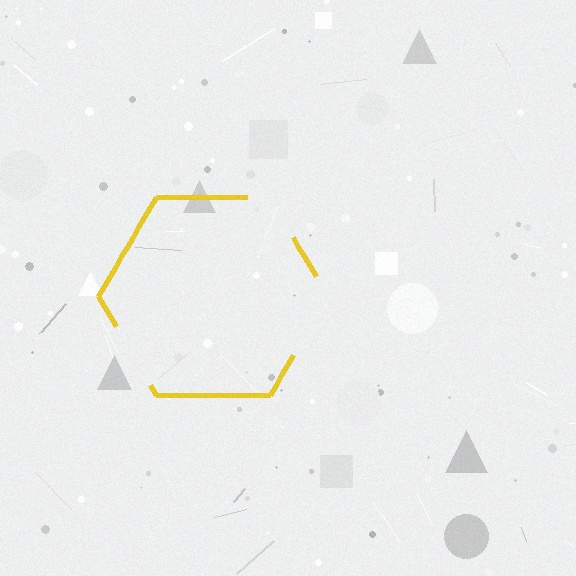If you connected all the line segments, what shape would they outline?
They would outline a hexagon.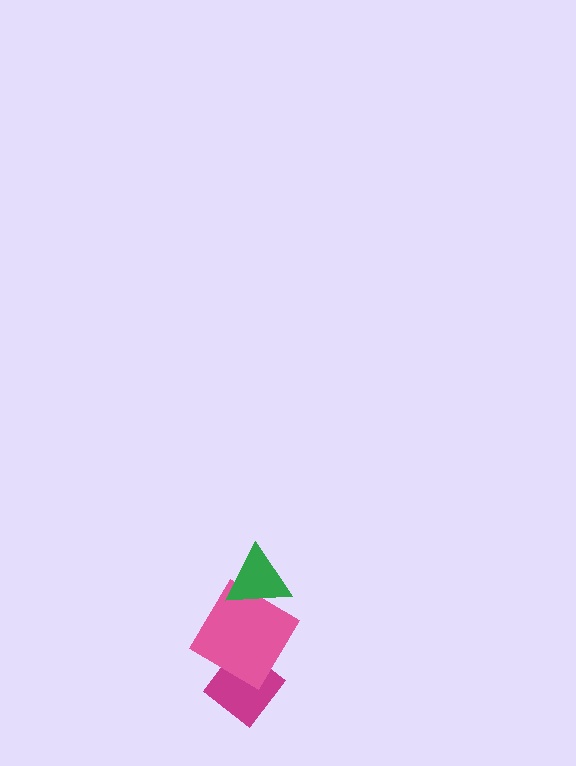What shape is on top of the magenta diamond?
The pink diamond is on top of the magenta diamond.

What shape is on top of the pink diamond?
The green triangle is on top of the pink diamond.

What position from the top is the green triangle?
The green triangle is 1st from the top.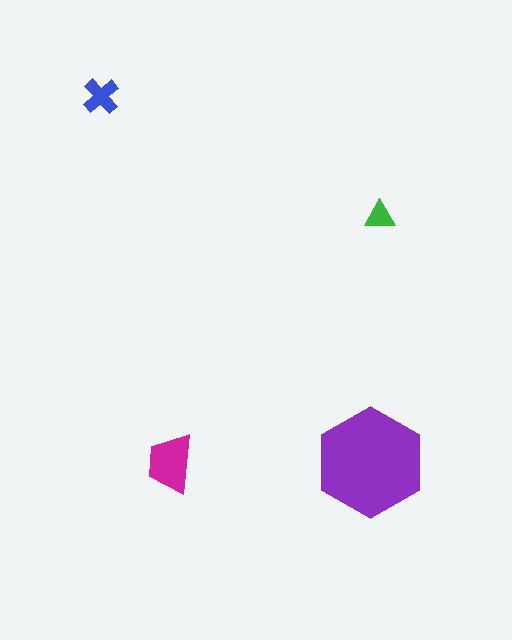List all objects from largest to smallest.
The purple hexagon, the magenta trapezoid, the blue cross, the green triangle.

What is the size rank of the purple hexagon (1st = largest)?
1st.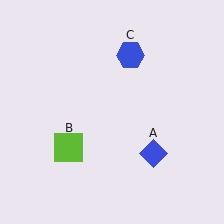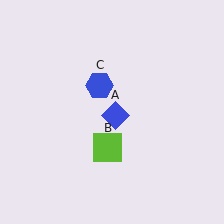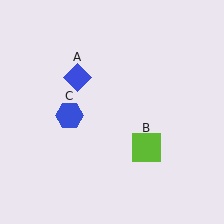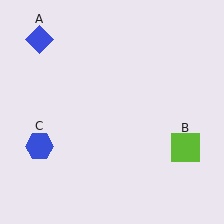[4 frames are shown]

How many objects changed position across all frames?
3 objects changed position: blue diamond (object A), lime square (object B), blue hexagon (object C).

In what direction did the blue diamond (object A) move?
The blue diamond (object A) moved up and to the left.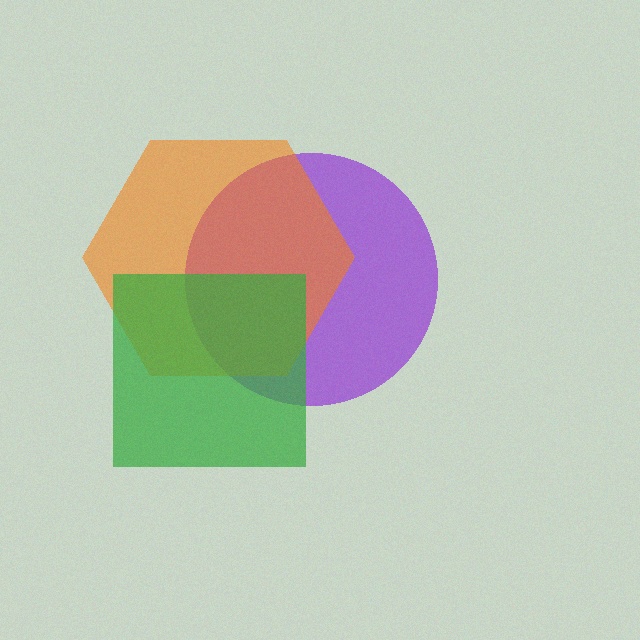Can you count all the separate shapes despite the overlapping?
Yes, there are 3 separate shapes.